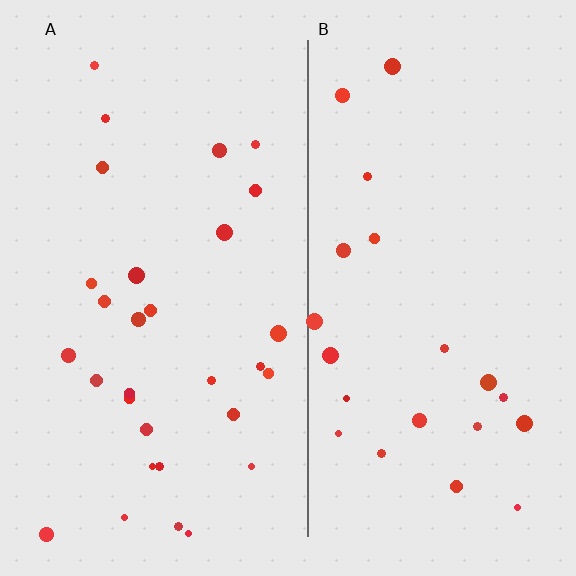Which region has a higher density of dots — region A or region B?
A (the left).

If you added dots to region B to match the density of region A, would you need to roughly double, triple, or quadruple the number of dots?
Approximately double.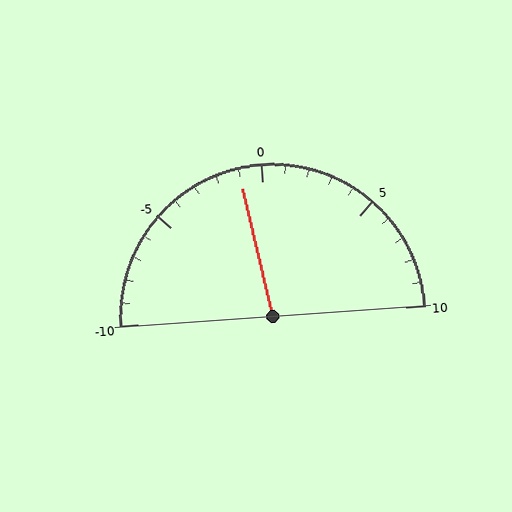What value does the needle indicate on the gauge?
The needle indicates approximately -1.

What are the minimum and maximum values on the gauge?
The gauge ranges from -10 to 10.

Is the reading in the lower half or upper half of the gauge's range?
The reading is in the lower half of the range (-10 to 10).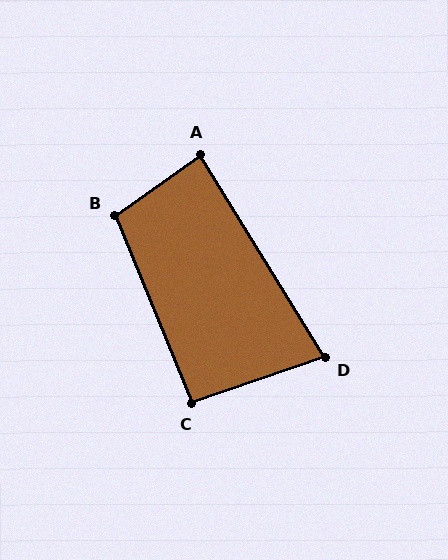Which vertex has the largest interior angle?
B, at approximately 103 degrees.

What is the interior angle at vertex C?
Approximately 93 degrees (approximately right).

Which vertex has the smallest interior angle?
D, at approximately 77 degrees.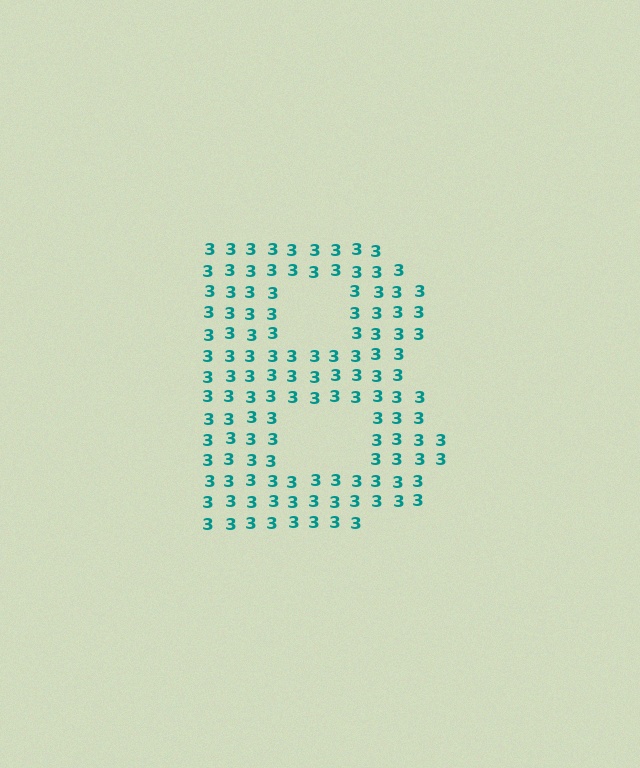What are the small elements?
The small elements are digit 3's.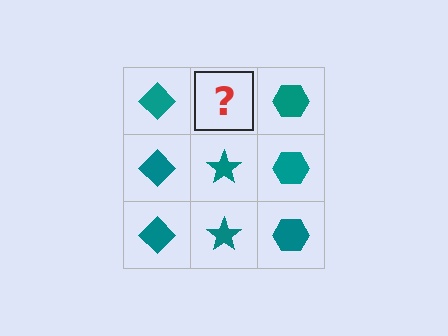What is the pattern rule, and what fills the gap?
The rule is that each column has a consistent shape. The gap should be filled with a teal star.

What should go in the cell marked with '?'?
The missing cell should contain a teal star.